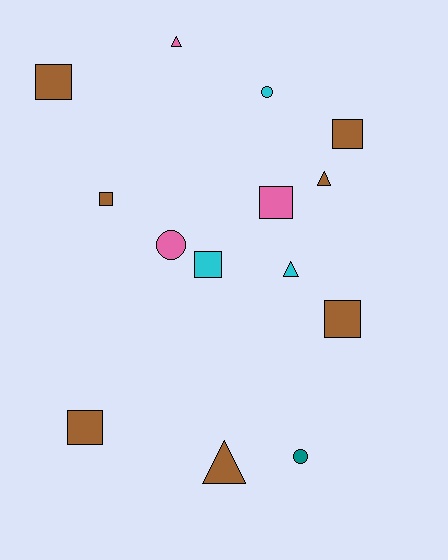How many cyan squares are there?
There is 1 cyan square.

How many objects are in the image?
There are 14 objects.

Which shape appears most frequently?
Square, with 7 objects.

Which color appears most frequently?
Brown, with 7 objects.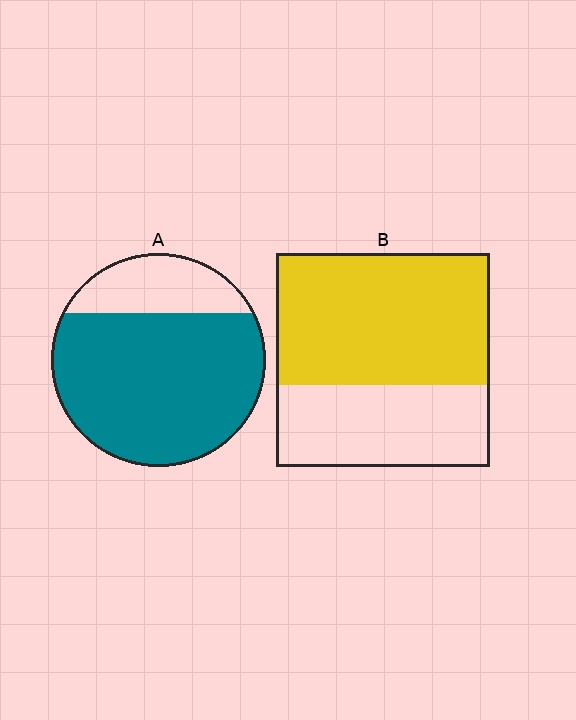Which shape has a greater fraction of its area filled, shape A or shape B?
Shape A.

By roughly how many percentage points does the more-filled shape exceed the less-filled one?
By roughly 15 percentage points (A over B).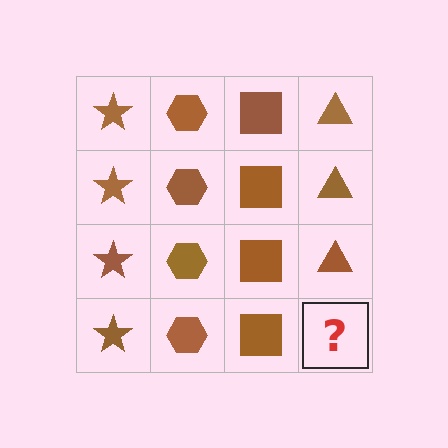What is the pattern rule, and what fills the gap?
The rule is that each column has a consistent shape. The gap should be filled with a brown triangle.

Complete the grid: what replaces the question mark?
The question mark should be replaced with a brown triangle.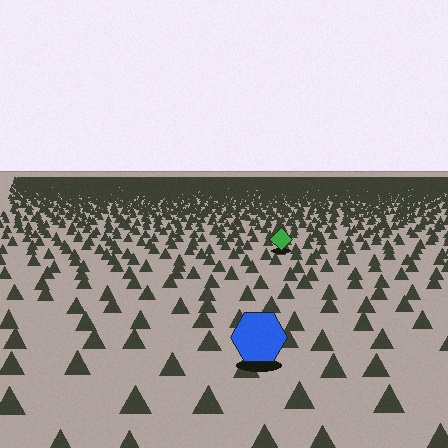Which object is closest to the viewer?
The blue hexagon is closest. The texture marks near it are larger and more spread out.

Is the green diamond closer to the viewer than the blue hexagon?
No. The blue hexagon is closer — you can tell from the texture gradient: the ground texture is coarser near it.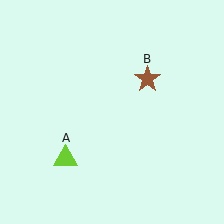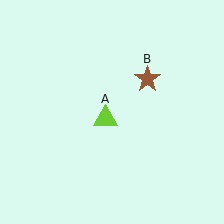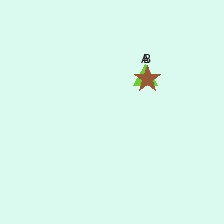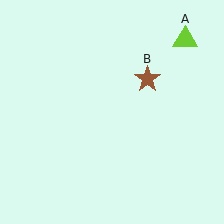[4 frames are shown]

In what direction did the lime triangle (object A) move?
The lime triangle (object A) moved up and to the right.